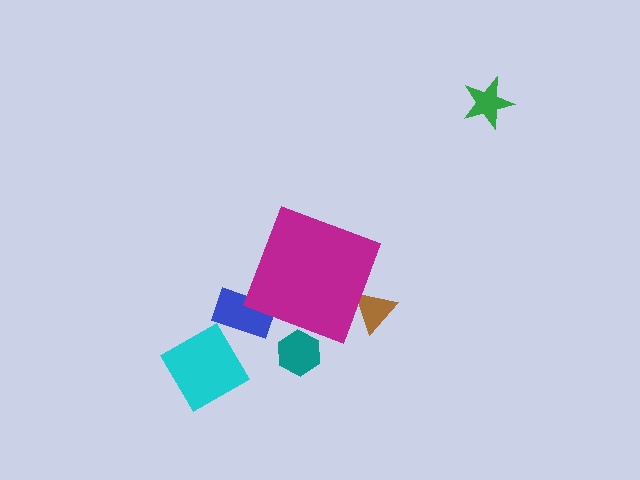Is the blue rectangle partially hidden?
Yes, the blue rectangle is partially hidden behind the magenta diamond.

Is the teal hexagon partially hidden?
Yes, the teal hexagon is partially hidden behind the magenta diamond.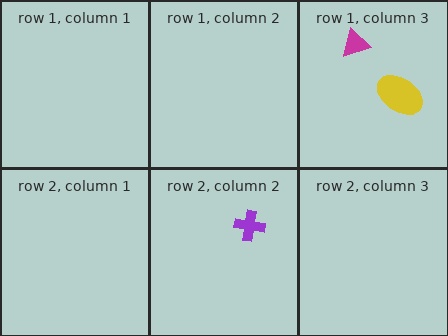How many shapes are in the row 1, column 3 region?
2.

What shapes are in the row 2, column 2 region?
The purple cross.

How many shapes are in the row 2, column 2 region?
1.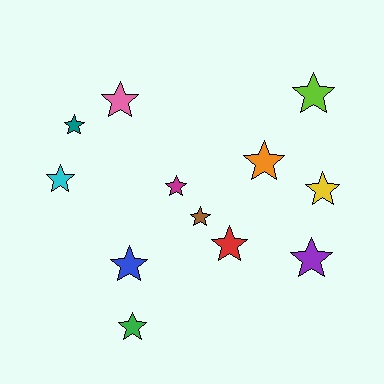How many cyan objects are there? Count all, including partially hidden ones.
There is 1 cyan object.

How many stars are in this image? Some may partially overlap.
There are 12 stars.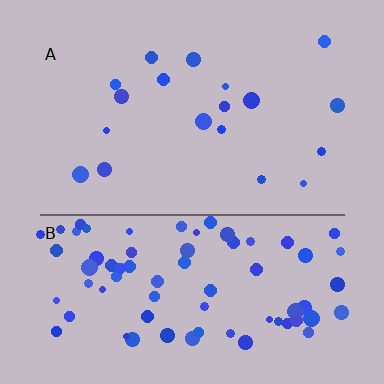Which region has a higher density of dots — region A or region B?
B (the bottom).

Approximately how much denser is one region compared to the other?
Approximately 4.1× — region B over region A.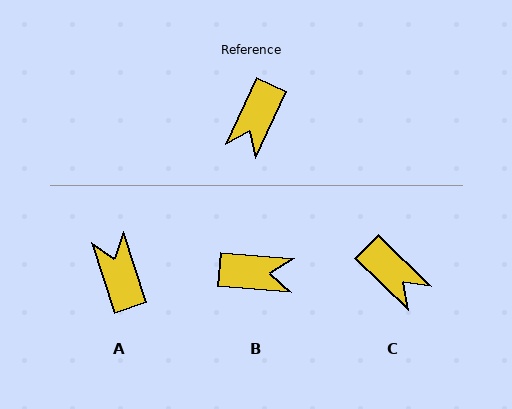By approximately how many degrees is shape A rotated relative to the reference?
Approximately 137 degrees clockwise.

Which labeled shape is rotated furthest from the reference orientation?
A, about 137 degrees away.